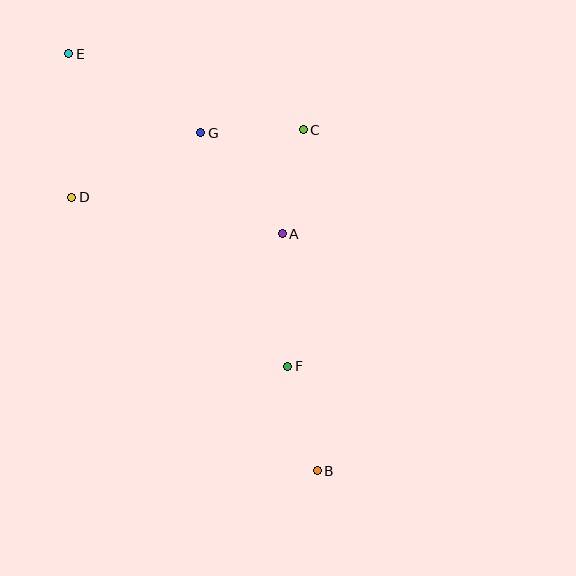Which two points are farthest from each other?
Points B and E are farthest from each other.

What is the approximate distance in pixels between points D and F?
The distance between D and F is approximately 275 pixels.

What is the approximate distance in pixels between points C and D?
The distance between C and D is approximately 241 pixels.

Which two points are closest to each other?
Points C and G are closest to each other.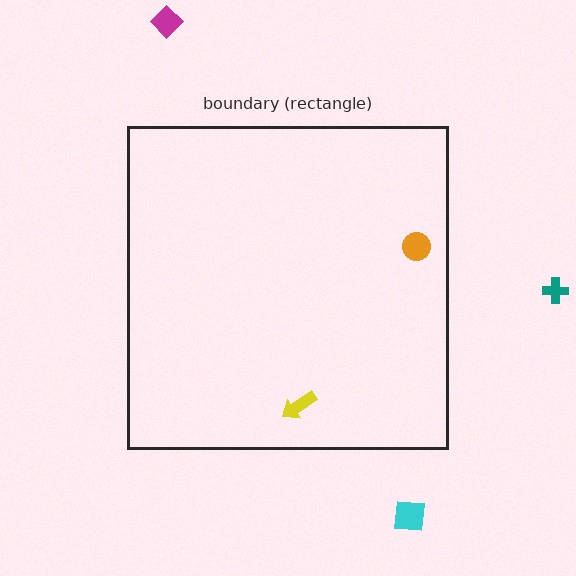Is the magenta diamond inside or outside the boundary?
Outside.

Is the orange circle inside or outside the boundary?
Inside.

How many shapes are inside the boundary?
2 inside, 3 outside.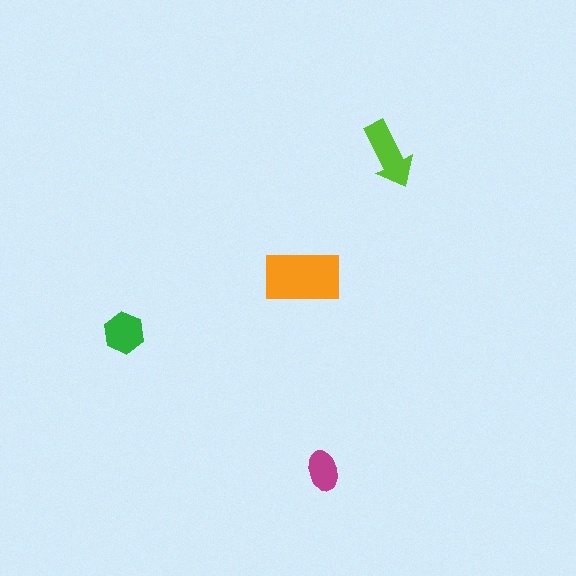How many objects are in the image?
There are 4 objects in the image.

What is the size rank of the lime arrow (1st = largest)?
2nd.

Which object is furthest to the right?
The lime arrow is rightmost.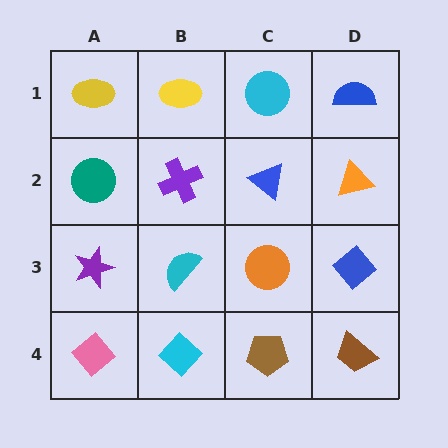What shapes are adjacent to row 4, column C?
An orange circle (row 3, column C), a cyan diamond (row 4, column B), a brown trapezoid (row 4, column D).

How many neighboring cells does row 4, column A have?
2.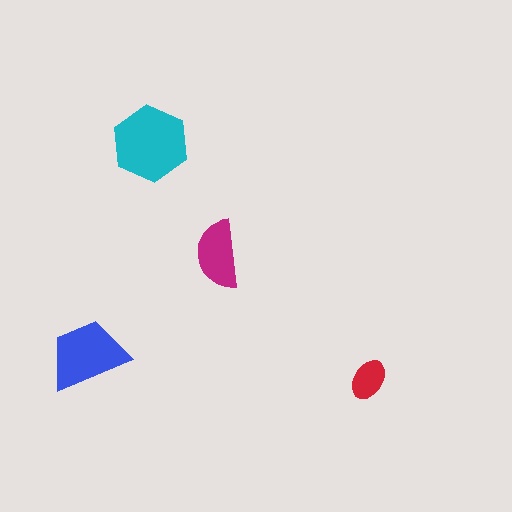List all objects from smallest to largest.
The red ellipse, the magenta semicircle, the blue trapezoid, the cyan hexagon.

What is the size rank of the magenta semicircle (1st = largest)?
3rd.